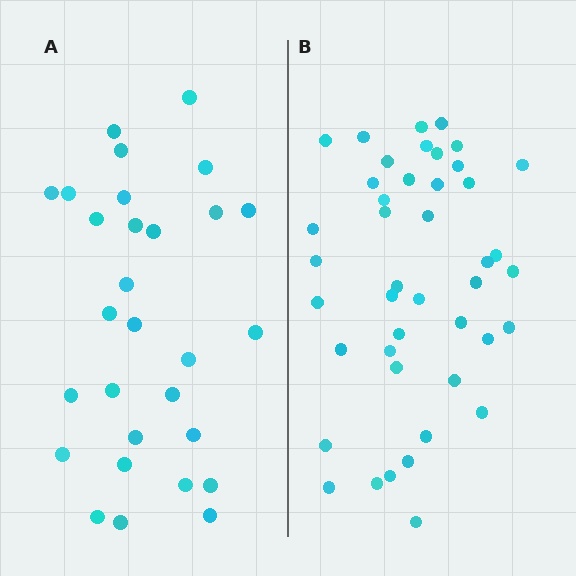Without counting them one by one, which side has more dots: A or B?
Region B (the right region) has more dots.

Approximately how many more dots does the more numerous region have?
Region B has approximately 15 more dots than region A.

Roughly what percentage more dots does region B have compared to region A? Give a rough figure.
About 50% more.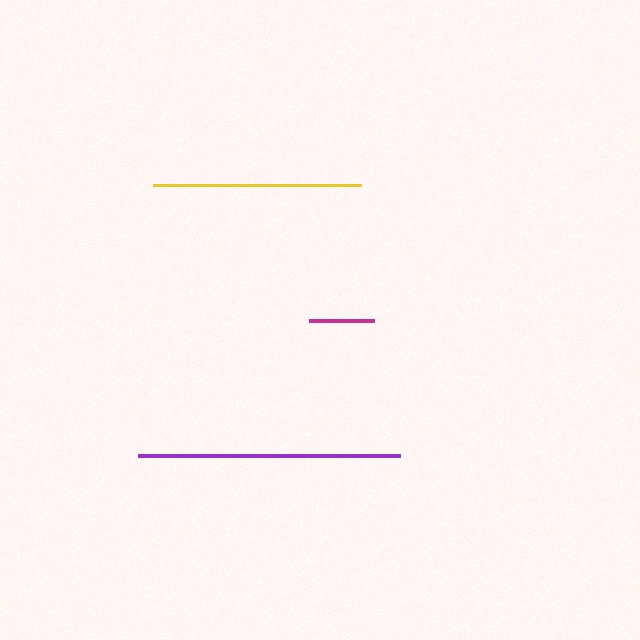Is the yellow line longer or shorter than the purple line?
The purple line is longer than the yellow line.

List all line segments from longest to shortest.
From longest to shortest: purple, yellow, magenta.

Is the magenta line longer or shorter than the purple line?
The purple line is longer than the magenta line.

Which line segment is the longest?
The purple line is the longest at approximately 262 pixels.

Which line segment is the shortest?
The magenta line is the shortest at approximately 66 pixels.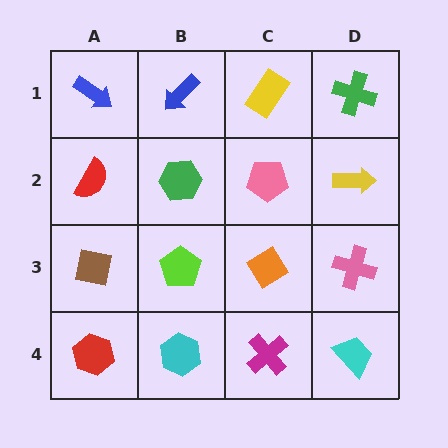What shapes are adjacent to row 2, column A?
A blue arrow (row 1, column A), a brown square (row 3, column A), a green hexagon (row 2, column B).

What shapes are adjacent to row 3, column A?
A red semicircle (row 2, column A), a red hexagon (row 4, column A), a lime pentagon (row 3, column B).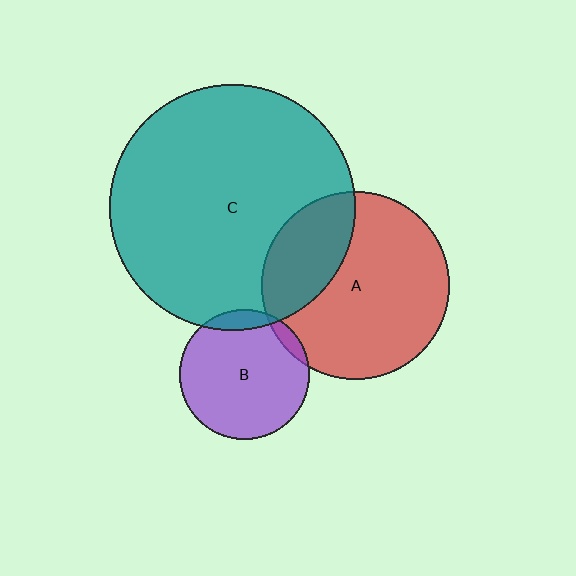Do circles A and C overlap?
Yes.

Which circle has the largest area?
Circle C (teal).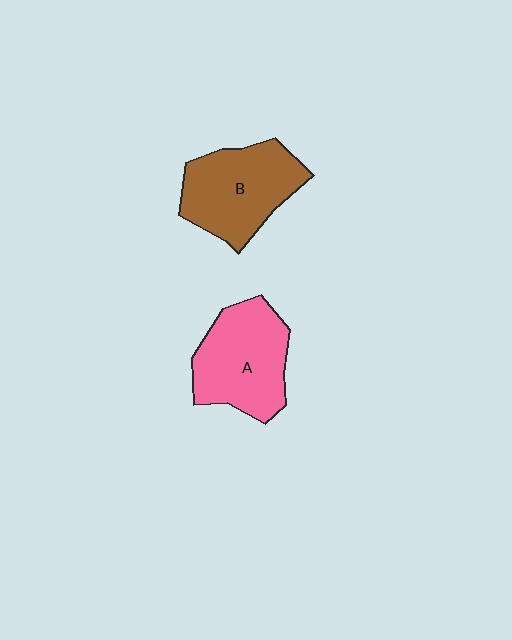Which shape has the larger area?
Shape B (brown).